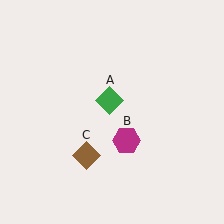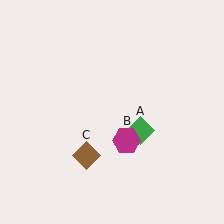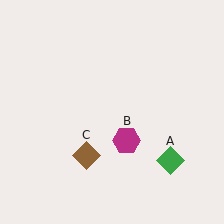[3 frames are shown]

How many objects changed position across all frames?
1 object changed position: green diamond (object A).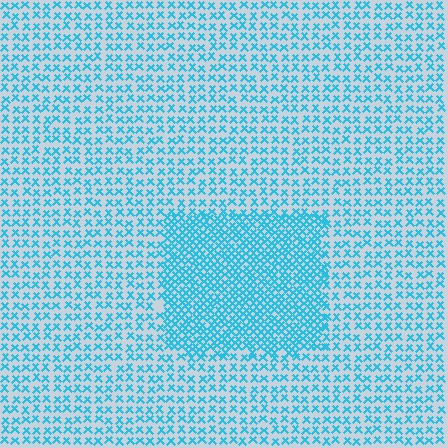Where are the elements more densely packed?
The elements are more densely packed inside the rectangle boundary.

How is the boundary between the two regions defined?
The boundary is defined by a change in element density (approximately 2.1x ratio). All elements are the same color, size, and shape.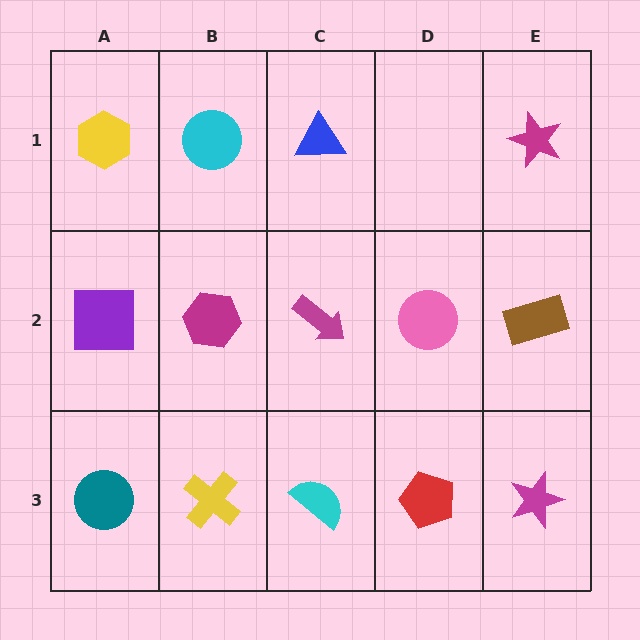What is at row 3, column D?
A red pentagon.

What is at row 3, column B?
A yellow cross.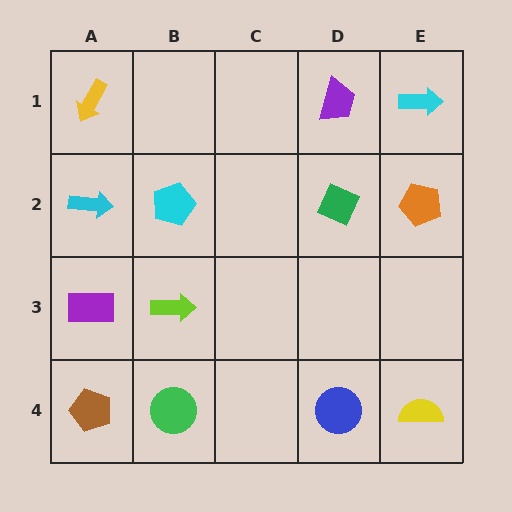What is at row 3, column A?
A purple rectangle.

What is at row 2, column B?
A cyan pentagon.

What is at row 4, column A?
A brown pentagon.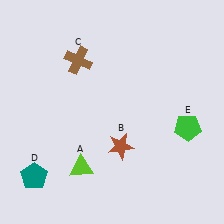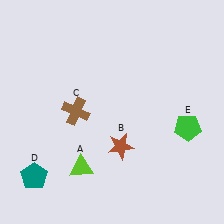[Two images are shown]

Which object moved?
The brown cross (C) moved down.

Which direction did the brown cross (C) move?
The brown cross (C) moved down.